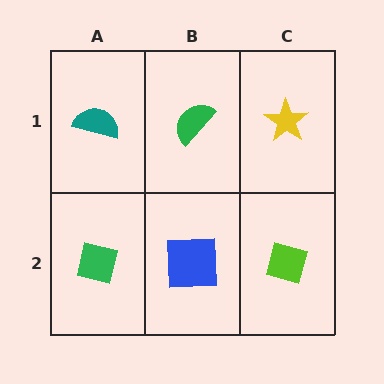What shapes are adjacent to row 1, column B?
A blue square (row 2, column B), a teal semicircle (row 1, column A), a yellow star (row 1, column C).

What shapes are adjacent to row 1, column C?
A lime diamond (row 2, column C), a green semicircle (row 1, column B).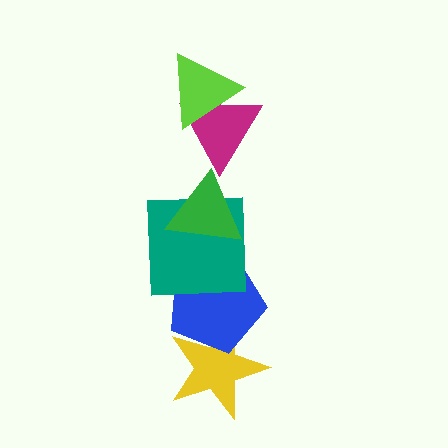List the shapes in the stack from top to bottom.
From top to bottom: the lime triangle, the magenta triangle, the green triangle, the teal square, the blue pentagon, the yellow star.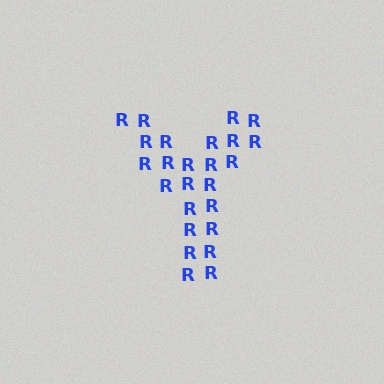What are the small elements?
The small elements are letter R's.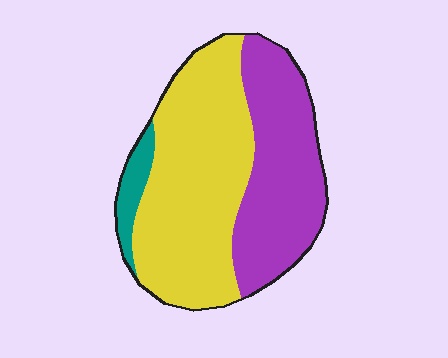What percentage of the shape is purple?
Purple takes up between a third and a half of the shape.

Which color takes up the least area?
Teal, at roughly 5%.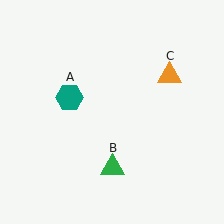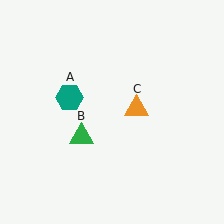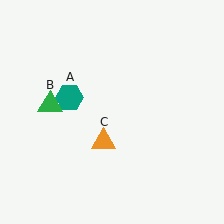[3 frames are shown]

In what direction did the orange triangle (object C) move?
The orange triangle (object C) moved down and to the left.